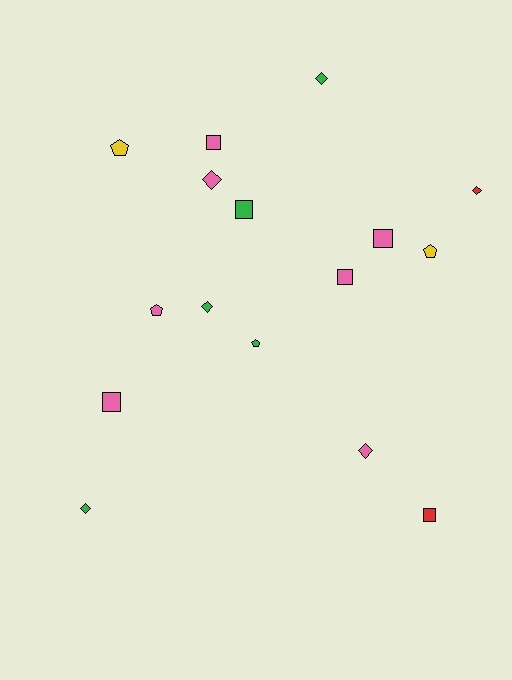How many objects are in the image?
There are 16 objects.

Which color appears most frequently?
Pink, with 7 objects.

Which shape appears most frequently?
Square, with 6 objects.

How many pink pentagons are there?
There is 1 pink pentagon.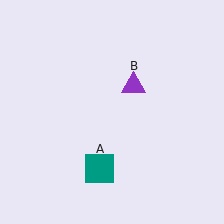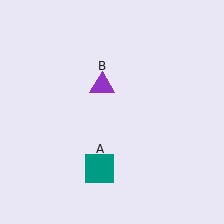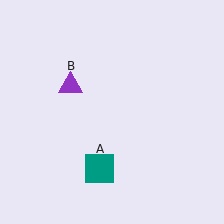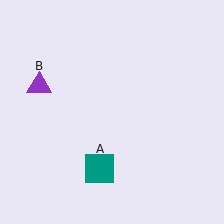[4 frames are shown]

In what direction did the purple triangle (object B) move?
The purple triangle (object B) moved left.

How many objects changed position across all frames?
1 object changed position: purple triangle (object B).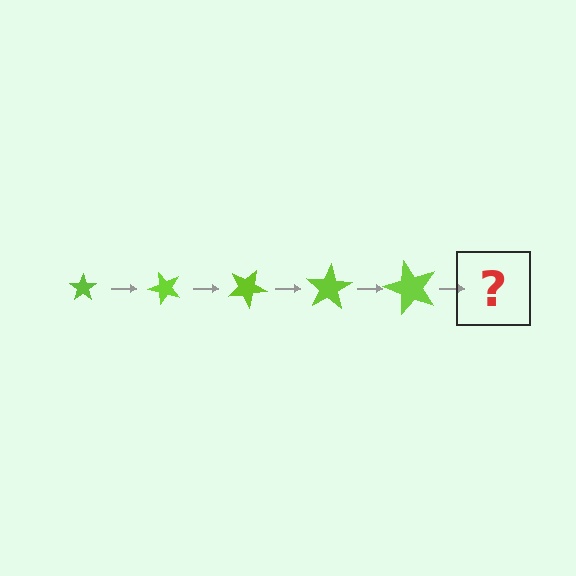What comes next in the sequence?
The next element should be a star, larger than the previous one and rotated 250 degrees from the start.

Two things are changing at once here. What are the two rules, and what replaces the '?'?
The two rules are that the star grows larger each step and it rotates 50 degrees each step. The '?' should be a star, larger than the previous one and rotated 250 degrees from the start.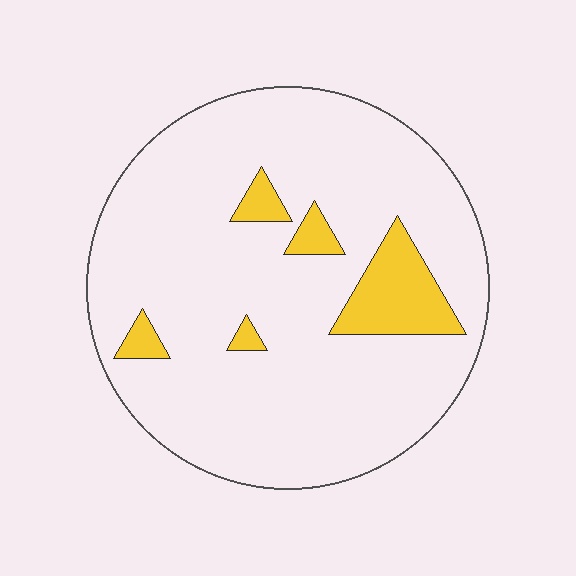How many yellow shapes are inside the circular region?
5.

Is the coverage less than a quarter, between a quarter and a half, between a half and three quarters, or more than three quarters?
Less than a quarter.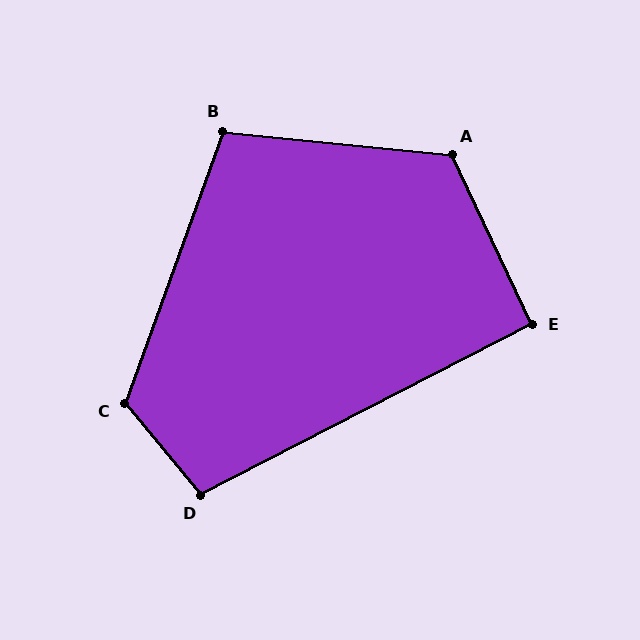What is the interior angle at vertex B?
Approximately 104 degrees (obtuse).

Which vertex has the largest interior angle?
A, at approximately 121 degrees.